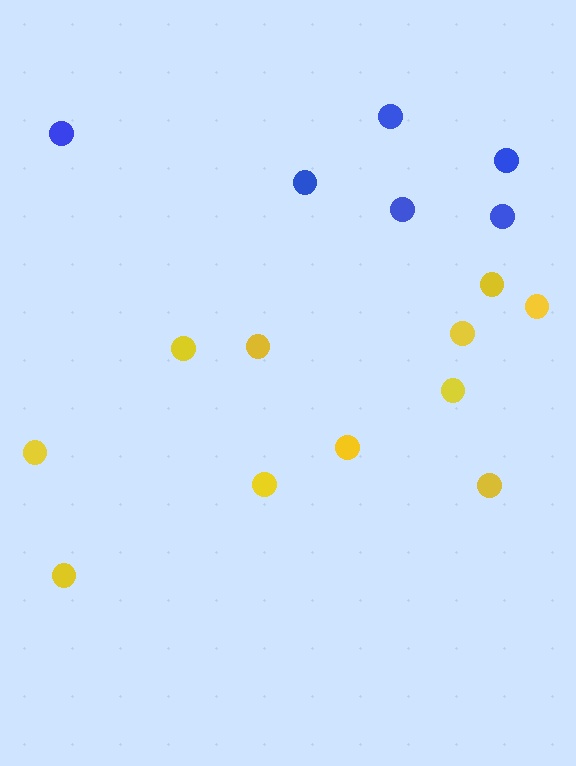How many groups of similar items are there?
There are 2 groups: one group of blue circles (6) and one group of yellow circles (11).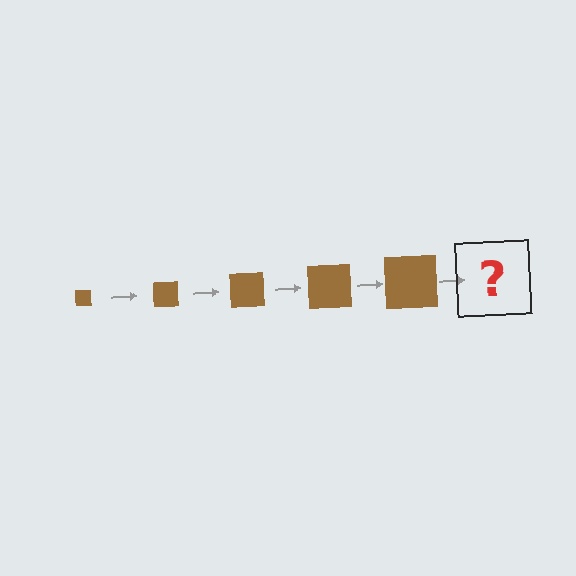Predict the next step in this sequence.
The next step is a brown square, larger than the previous one.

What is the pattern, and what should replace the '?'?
The pattern is that the square gets progressively larger each step. The '?' should be a brown square, larger than the previous one.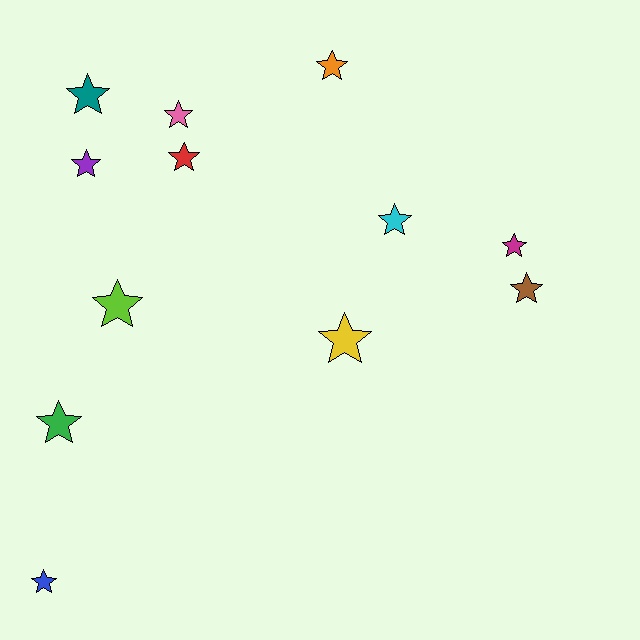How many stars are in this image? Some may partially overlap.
There are 12 stars.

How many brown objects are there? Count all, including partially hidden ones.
There is 1 brown object.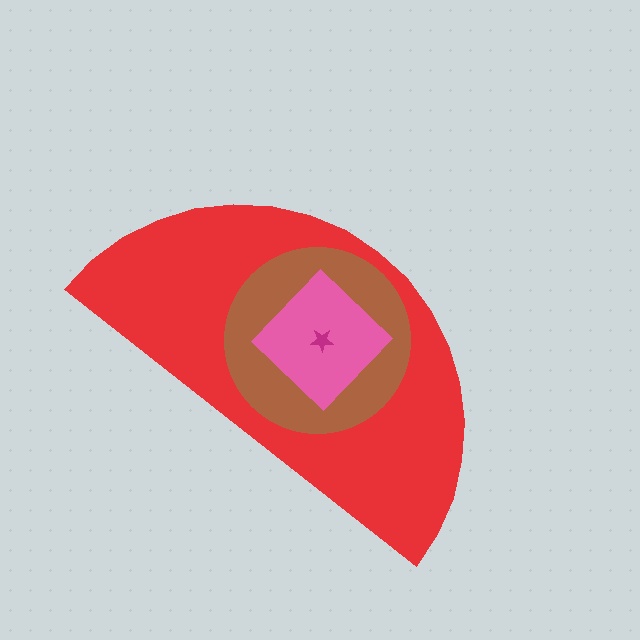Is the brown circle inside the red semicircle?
Yes.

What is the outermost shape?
The red semicircle.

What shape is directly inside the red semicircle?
The brown circle.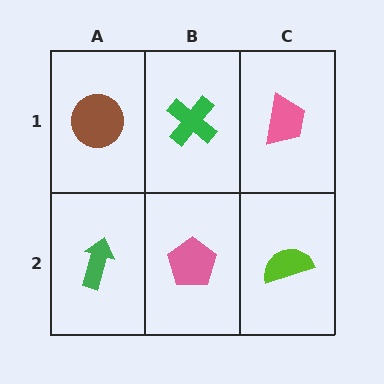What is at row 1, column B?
A green cross.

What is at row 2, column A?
A green arrow.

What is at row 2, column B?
A pink pentagon.